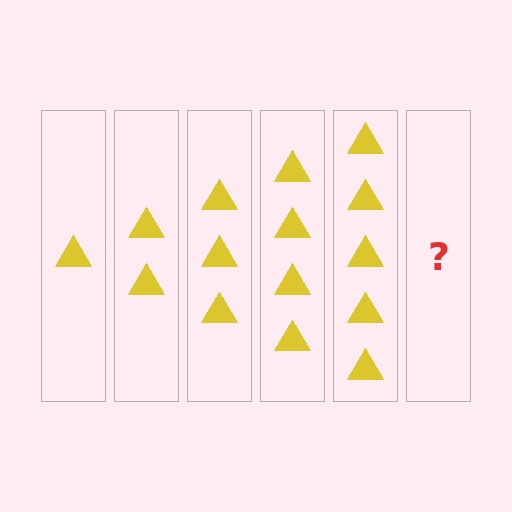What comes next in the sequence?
The next element should be 6 triangles.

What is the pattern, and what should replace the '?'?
The pattern is that each step adds one more triangle. The '?' should be 6 triangles.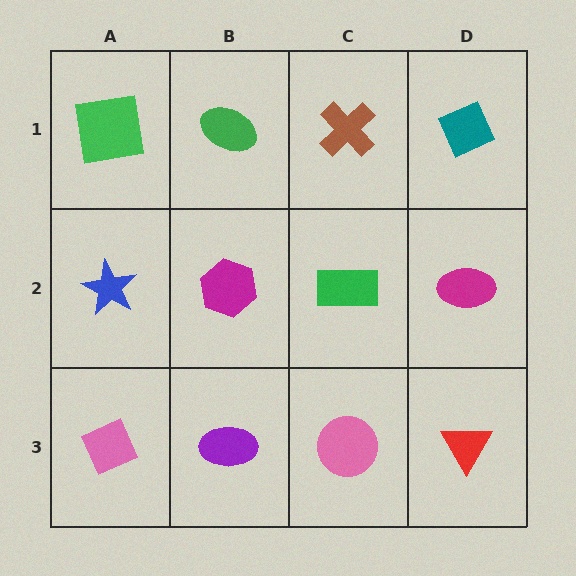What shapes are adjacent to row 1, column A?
A blue star (row 2, column A), a green ellipse (row 1, column B).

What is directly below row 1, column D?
A magenta ellipse.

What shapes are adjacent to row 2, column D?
A teal diamond (row 1, column D), a red triangle (row 3, column D), a green rectangle (row 2, column C).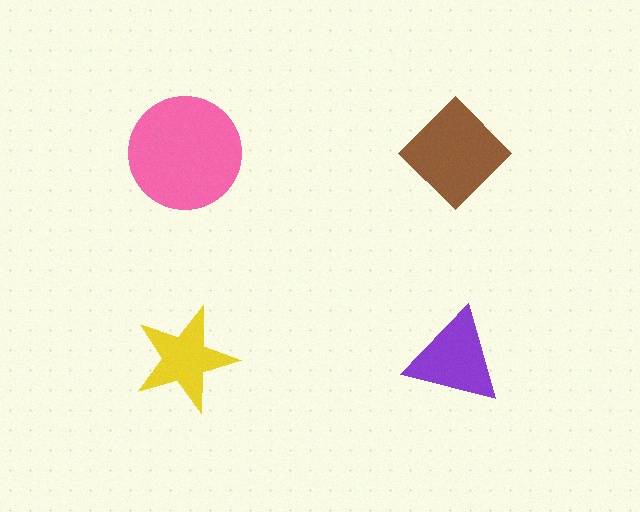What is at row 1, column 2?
A brown diamond.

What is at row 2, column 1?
A yellow star.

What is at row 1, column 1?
A pink circle.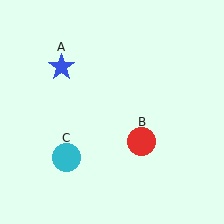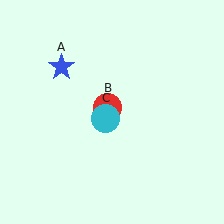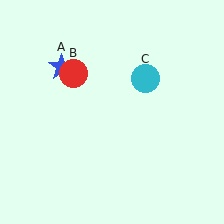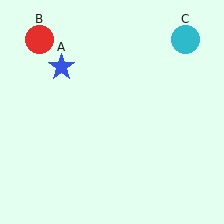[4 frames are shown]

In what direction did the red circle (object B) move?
The red circle (object B) moved up and to the left.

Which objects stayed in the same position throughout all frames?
Blue star (object A) remained stationary.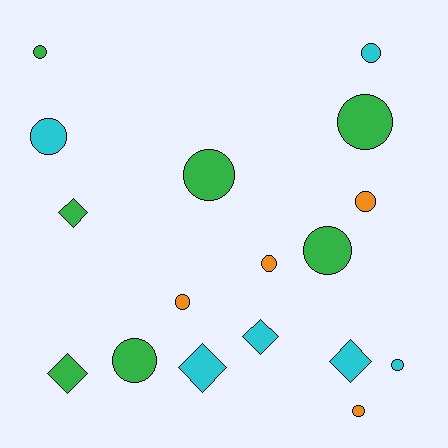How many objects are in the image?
There are 17 objects.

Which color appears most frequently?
Green, with 7 objects.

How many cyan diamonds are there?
There are 3 cyan diamonds.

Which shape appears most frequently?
Circle, with 12 objects.